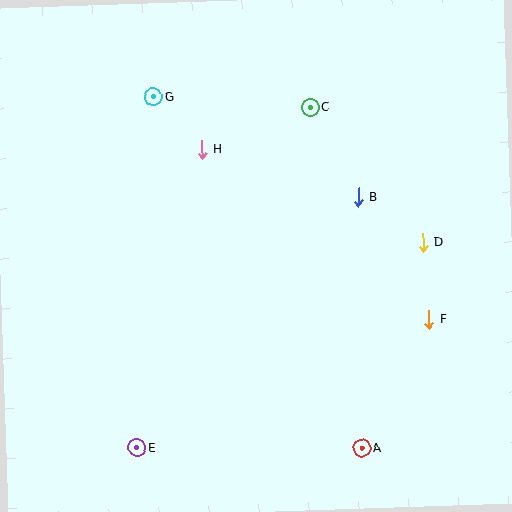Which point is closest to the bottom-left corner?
Point E is closest to the bottom-left corner.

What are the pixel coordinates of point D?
Point D is at (423, 243).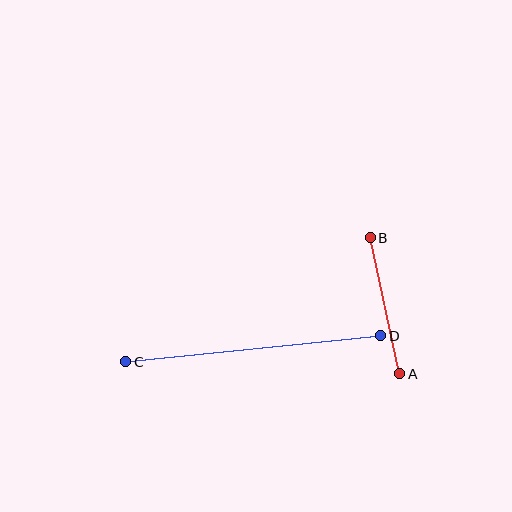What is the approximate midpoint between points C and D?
The midpoint is at approximately (253, 349) pixels.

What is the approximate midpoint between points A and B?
The midpoint is at approximately (385, 306) pixels.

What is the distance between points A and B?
The distance is approximately 139 pixels.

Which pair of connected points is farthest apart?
Points C and D are farthest apart.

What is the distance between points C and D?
The distance is approximately 257 pixels.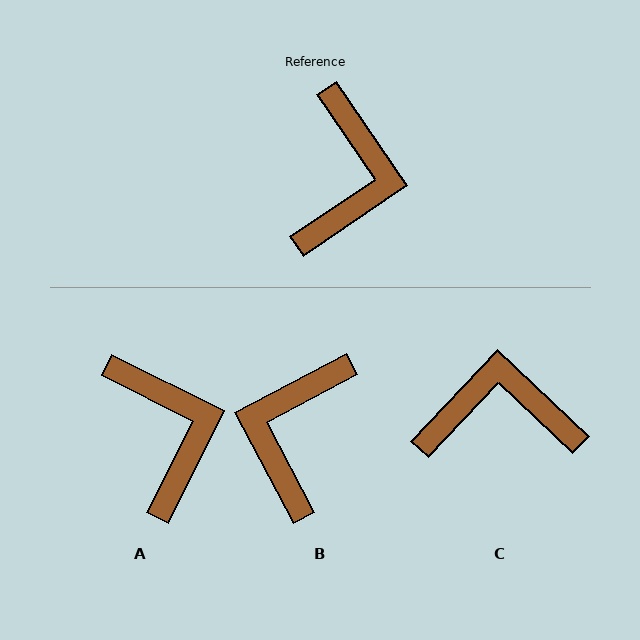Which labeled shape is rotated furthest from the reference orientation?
B, about 173 degrees away.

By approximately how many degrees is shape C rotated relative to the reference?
Approximately 102 degrees counter-clockwise.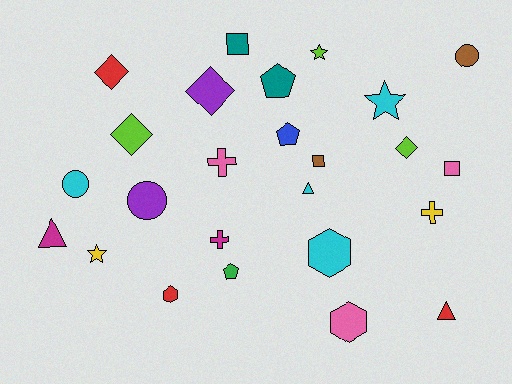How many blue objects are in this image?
There is 1 blue object.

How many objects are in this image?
There are 25 objects.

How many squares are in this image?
There are 3 squares.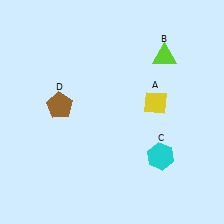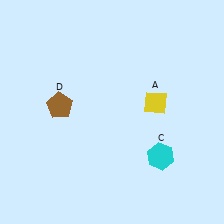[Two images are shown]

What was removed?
The lime triangle (B) was removed in Image 2.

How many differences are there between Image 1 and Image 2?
There is 1 difference between the two images.